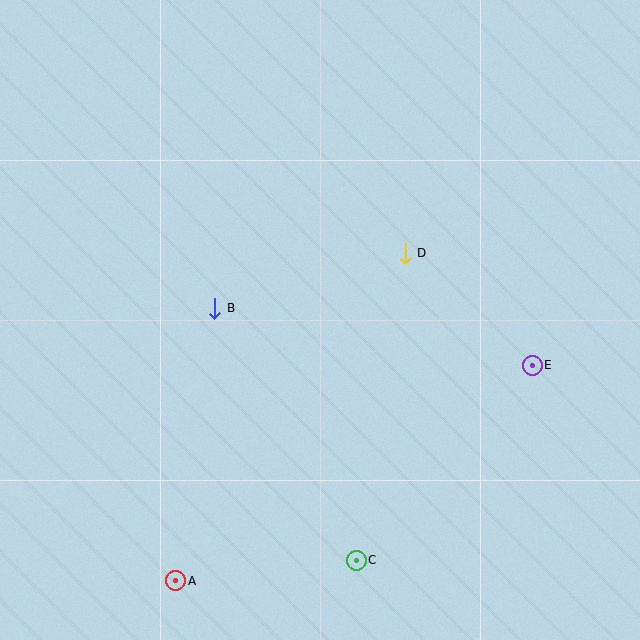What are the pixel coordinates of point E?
Point E is at (532, 365).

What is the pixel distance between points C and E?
The distance between C and E is 263 pixels.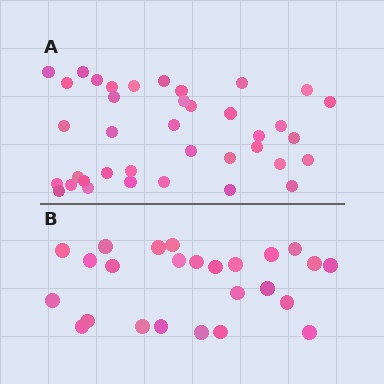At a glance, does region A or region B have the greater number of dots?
Region A (the top region) has more dots.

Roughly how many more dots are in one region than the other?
Region A has approximately 15 more dots than region B.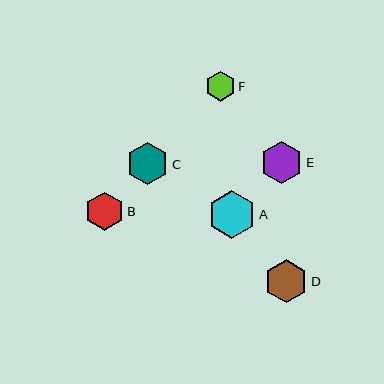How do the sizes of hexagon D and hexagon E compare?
Hexagon D and hexagon E are approximately the same size.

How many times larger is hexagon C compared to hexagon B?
Hexagon C is approximately 1.1 times the size of hexagon B.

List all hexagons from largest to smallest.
From largest to smallest: A, D, C, E, B, F.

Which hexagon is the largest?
Hexagon A is the largest with a size of approximately 48 pixels.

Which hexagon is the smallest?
Hexagon F is the smallest with a size of approximately 30 pixels.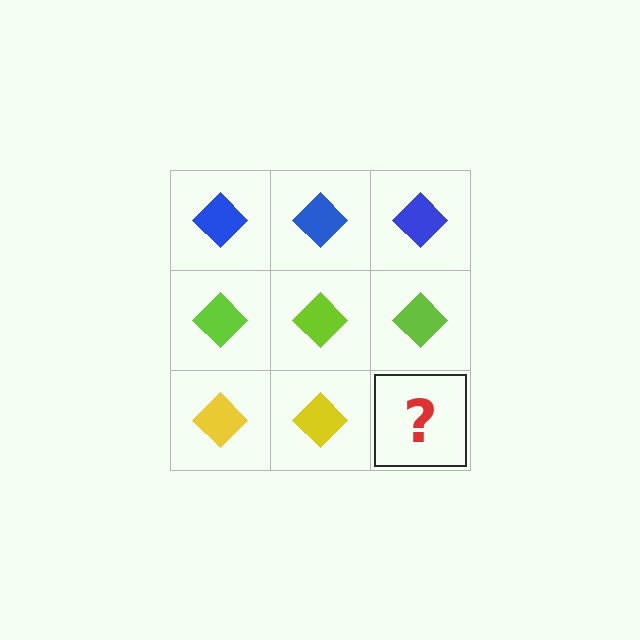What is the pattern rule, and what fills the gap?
The rule is that each row has a consistent color. The gap should be filled with a yellow diamond.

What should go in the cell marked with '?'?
The missing cell should contain a yellow diamond.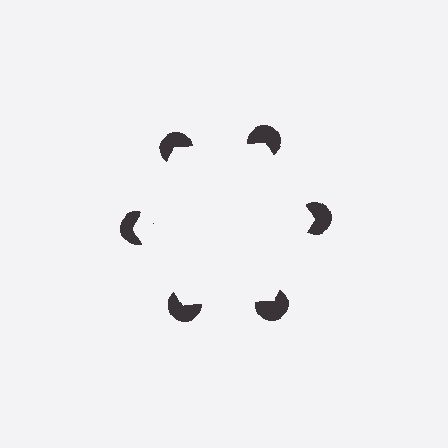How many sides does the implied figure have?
6 sides.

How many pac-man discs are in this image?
There are 6 — one at each vertex of the illusory hexagon.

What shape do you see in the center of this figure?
An illusory hexagon — its edges are inferred from the aligned wedge cuts in the pac-man discs, not physically drawn.